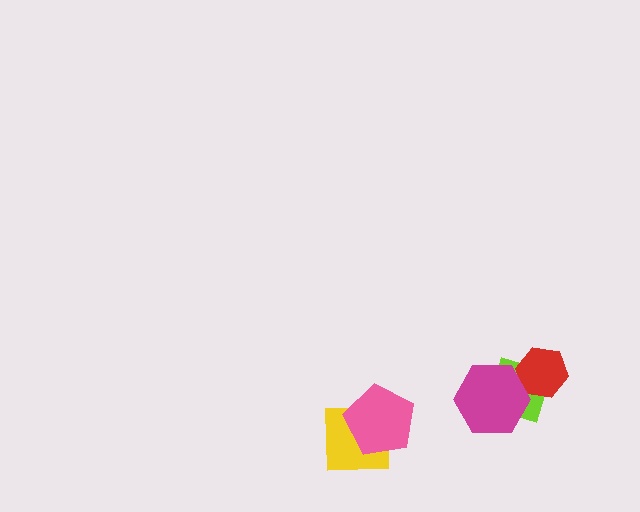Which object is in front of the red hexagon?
The magenta hexagon is in front of the red hexagon.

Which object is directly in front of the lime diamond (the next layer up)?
The red hexagon is directly in front of the lime diamond.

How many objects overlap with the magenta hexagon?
2 objects overlap with the magenta hexagon.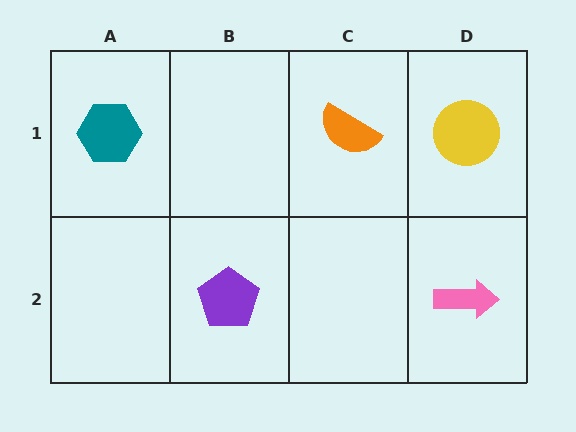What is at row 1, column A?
A teal hexagon.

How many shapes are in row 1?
3 shapes.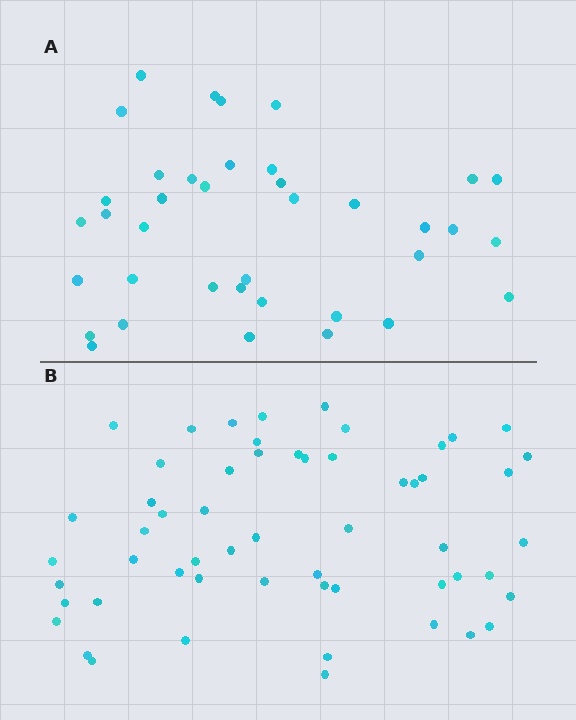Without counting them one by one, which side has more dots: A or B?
Region B (the bottom region) has more dots.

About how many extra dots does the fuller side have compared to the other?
Region B has approximately 20 more dots than region A.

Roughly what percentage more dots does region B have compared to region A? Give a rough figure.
About 45% more.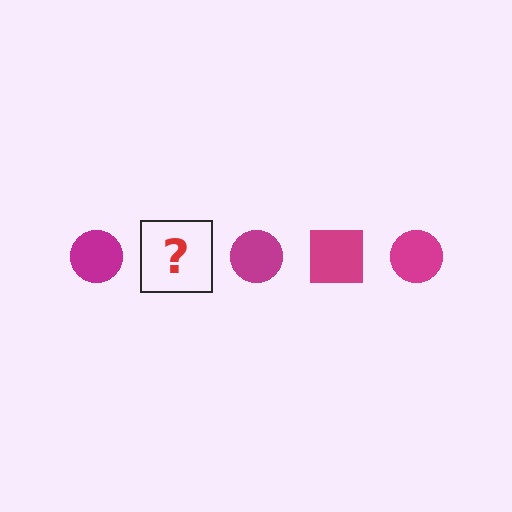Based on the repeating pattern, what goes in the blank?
The blank should be a magenta square.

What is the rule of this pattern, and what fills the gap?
The rule is that the pattern cycles through circle, square shapes in magenta. The gap should be filled with a magenta square.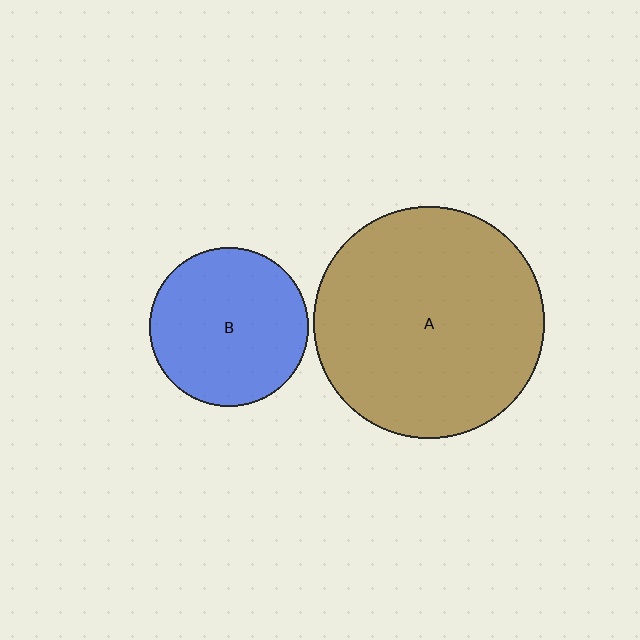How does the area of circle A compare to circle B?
Approximately 2.1 times.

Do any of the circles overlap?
No, none of the circles overlap.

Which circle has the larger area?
Circle A (brown).